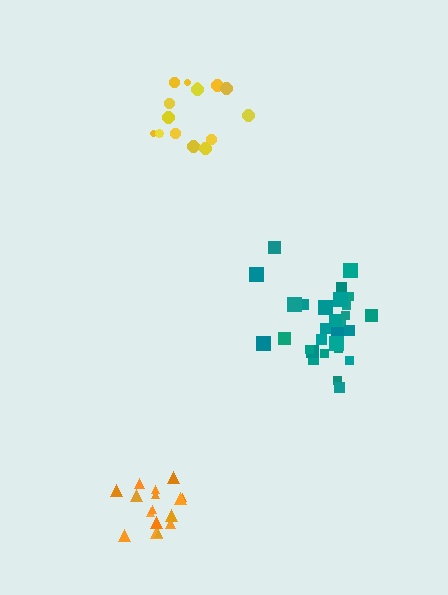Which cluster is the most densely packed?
Orange.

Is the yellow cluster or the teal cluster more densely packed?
Teal.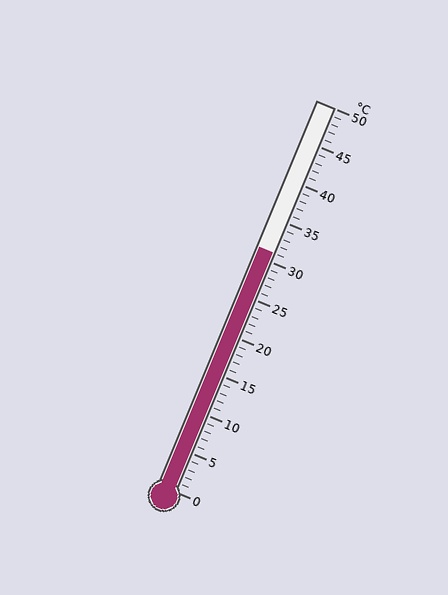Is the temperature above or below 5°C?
The temperature is above 5°C.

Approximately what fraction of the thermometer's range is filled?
The thermometer is filled to approximately 60% of its range.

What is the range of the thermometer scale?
The thermometer scale ranges from 0°C to 50°C.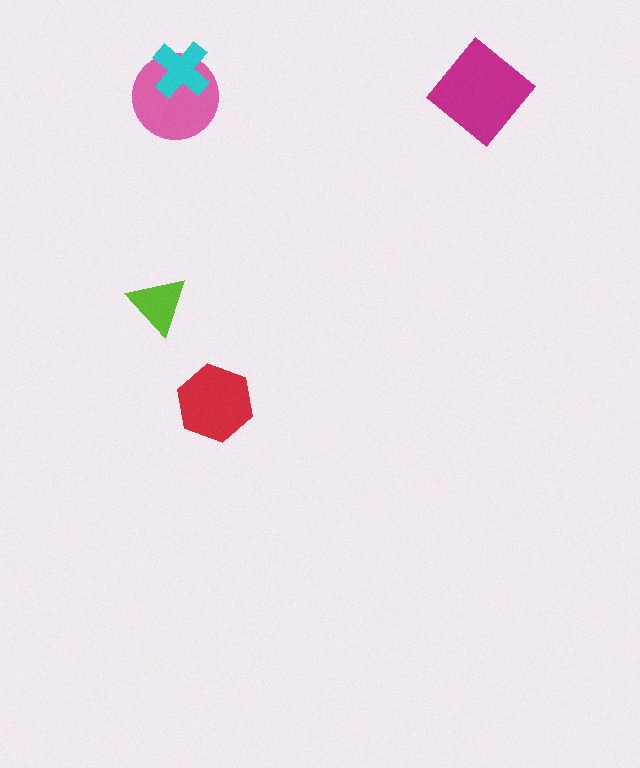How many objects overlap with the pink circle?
1 object overlaps with the pink circle.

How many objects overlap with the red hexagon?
0 objects overlap with the red hexagon.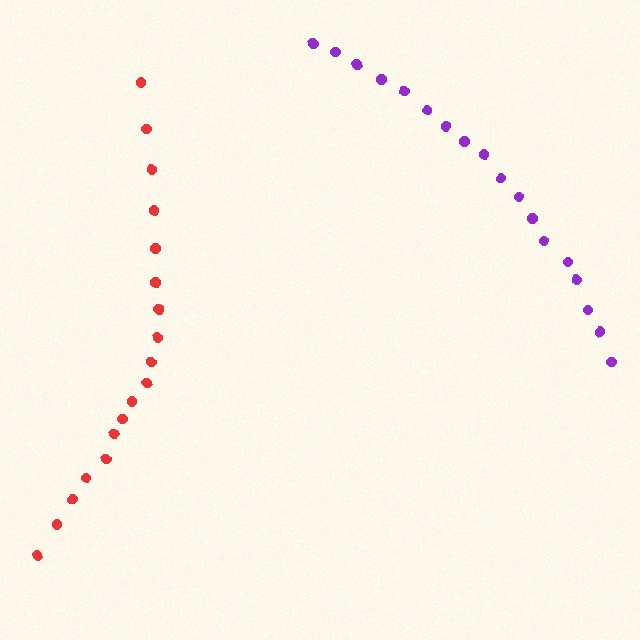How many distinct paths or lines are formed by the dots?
There are 2 distinct paths.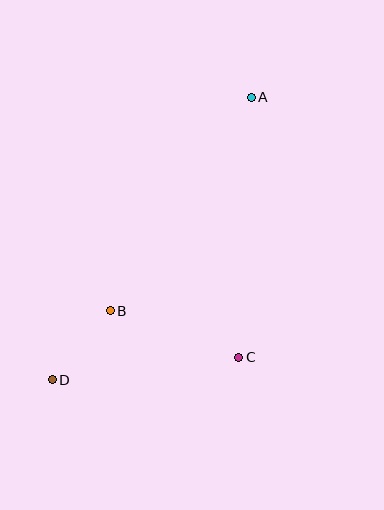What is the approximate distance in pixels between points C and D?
The distance between C and D is approximately 188 pixels.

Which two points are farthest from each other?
Points A and D are farthest from each other.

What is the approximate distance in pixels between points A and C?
The distance between A and C is approximately 261 pixels.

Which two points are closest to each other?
Points B and D are closest to each other.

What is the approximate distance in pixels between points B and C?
The distance between B and C is approximately 136 pixels.